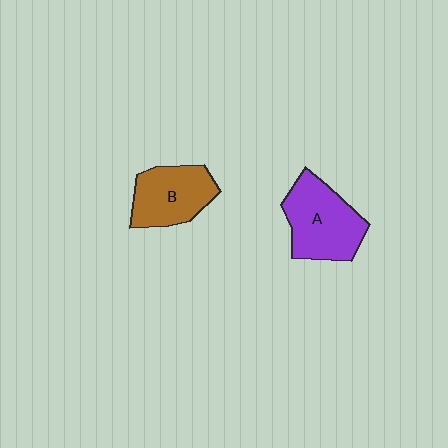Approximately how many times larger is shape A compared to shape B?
Approximately 1.2 times.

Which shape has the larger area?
Shape A (purple).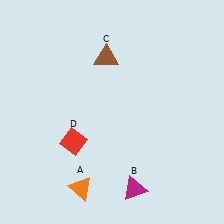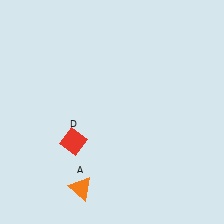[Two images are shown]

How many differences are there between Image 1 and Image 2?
There are 2 differences between the two images.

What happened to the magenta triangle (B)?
The magenta triangle (B) was removed in Image 2. It was in the bottom-right area of Image 1.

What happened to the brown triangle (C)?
The brown triangle (C) was removed in Image 2. It was in the top-left area of Image 1.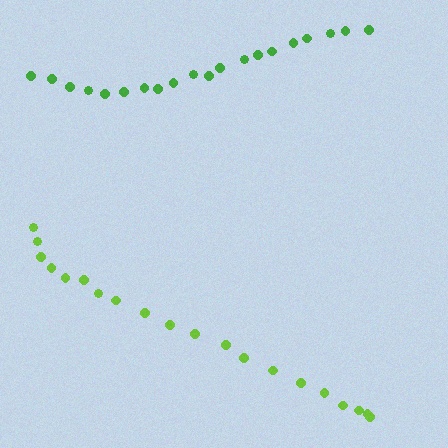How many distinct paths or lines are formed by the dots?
There are 2 distinct paths.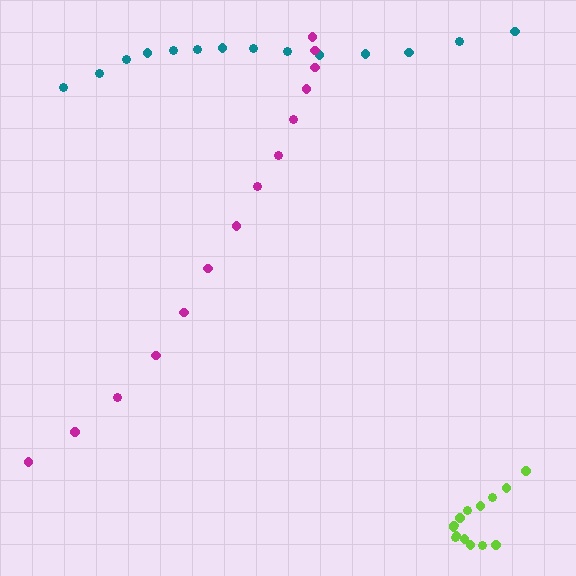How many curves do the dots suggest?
There are 3 distinct paths.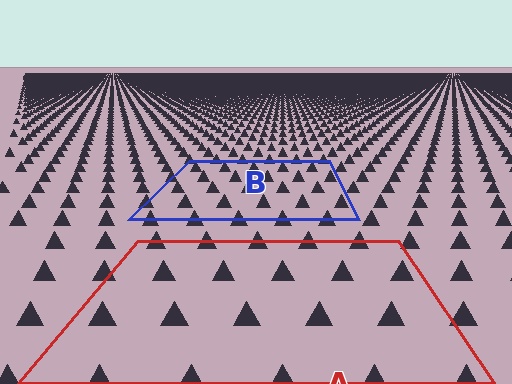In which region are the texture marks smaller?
The texture marks are smaller in region B, because it is farther away.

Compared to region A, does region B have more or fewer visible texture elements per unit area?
Region B has more texture elements per unit area — they are packed more densely because it is farther away.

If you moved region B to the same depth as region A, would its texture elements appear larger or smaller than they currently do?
They would appear larger. At a closer depth, the same texture elements are projected at a bigger on-screen size.